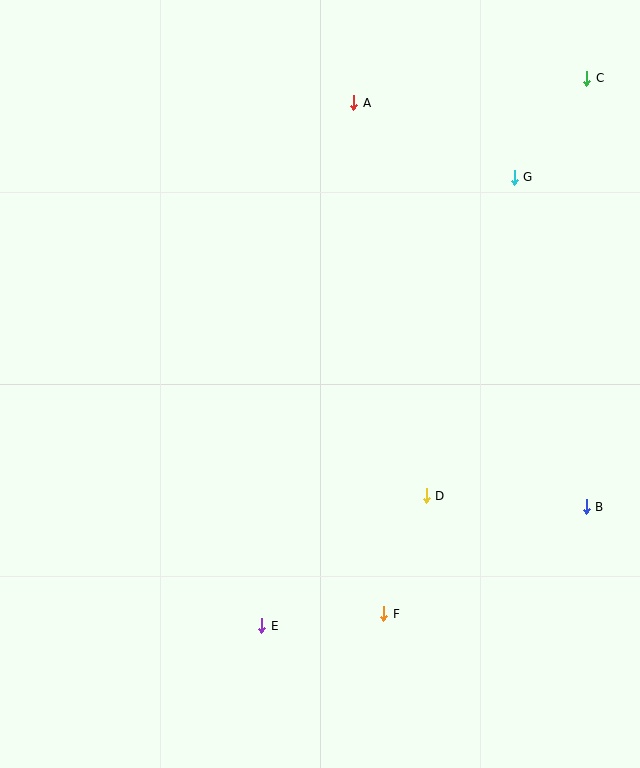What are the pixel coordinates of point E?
Point E is at (262, 626).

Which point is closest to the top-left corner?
Point A is closest to the top-left corner.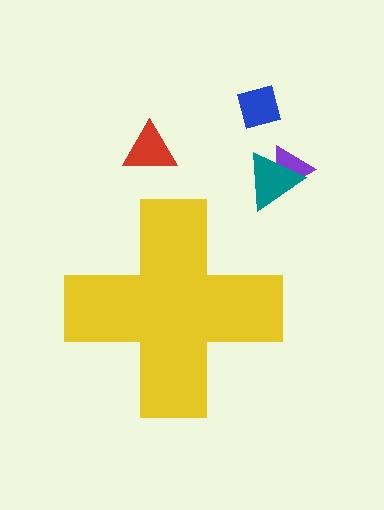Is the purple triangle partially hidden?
No, the purple triangle is fully visible.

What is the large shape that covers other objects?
A yellow cross.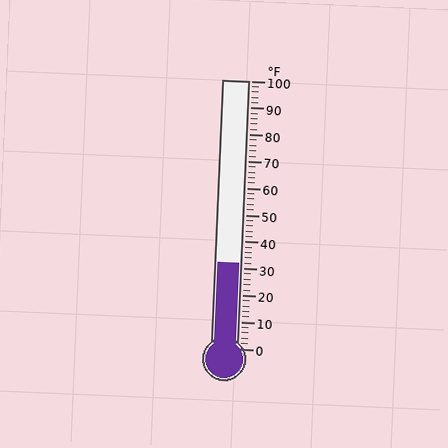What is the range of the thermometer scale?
The thermometer scale ranges from 0°F to 100°F.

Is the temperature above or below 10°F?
The temperature is above 10°F.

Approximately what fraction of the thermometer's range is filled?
The thermometer is filled to approximately 30% of its range.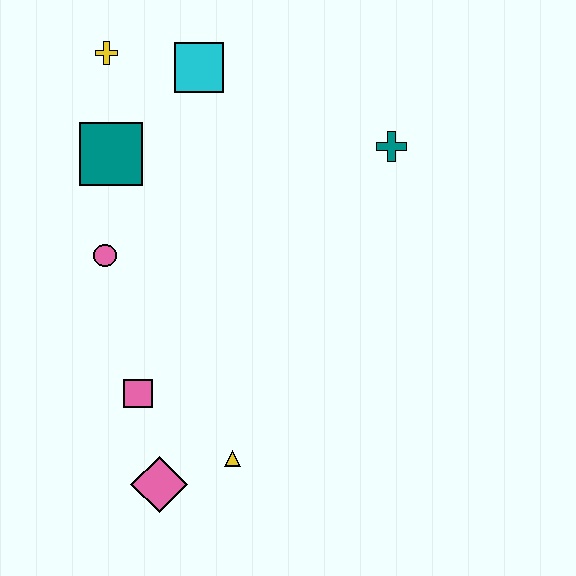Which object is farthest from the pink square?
The teal cross is farthest from the pink square.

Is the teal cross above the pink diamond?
Yes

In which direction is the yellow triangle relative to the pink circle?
The yellow triangle is below the pink circle.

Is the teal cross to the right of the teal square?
Yes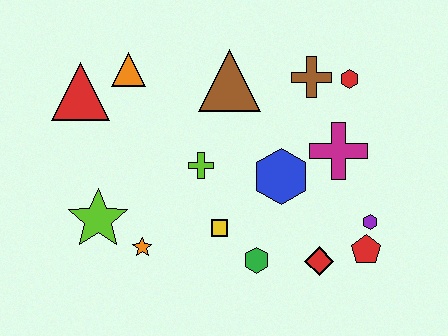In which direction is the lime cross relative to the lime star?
The lime cross is to the right of the lime star.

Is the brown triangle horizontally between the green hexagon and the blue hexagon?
No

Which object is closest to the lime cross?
The yellow square is closest to the lime cross.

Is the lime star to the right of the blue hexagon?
No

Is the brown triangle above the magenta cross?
Yes